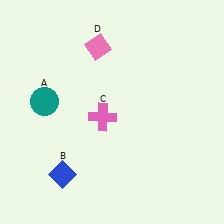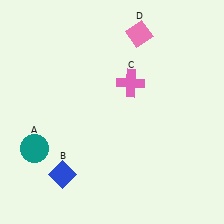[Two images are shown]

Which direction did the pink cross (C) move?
The pink cross (C) moved up.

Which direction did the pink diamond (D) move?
The pink diamond (D) moved right.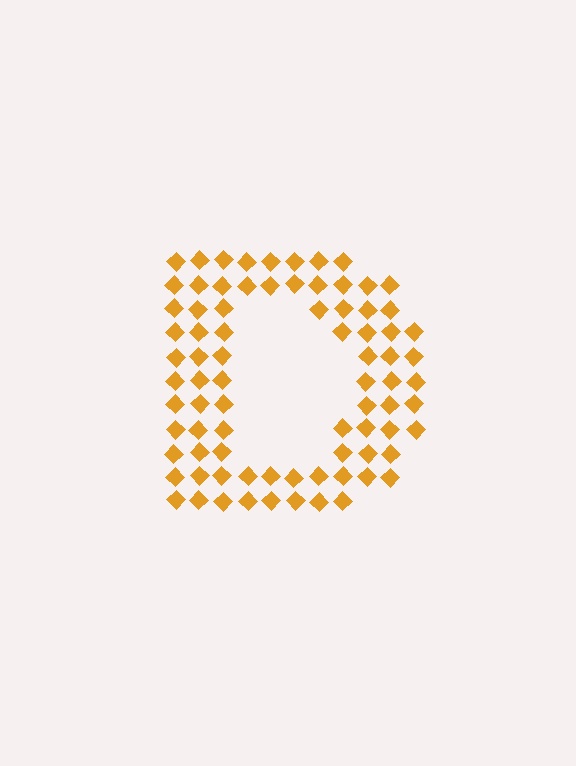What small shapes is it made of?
It is made of small diamonds.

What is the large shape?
The large shape is the letter D.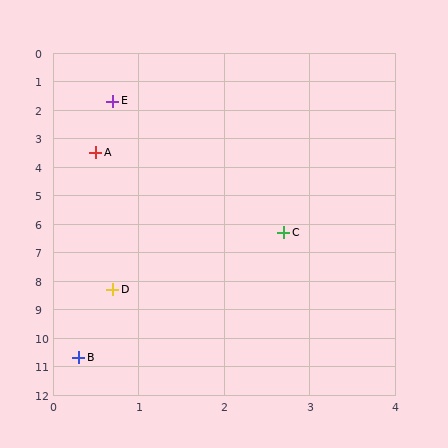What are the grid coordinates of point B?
Point B is at approximately (0.3, 10.7).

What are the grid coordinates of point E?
Point E is at approximately (0.7, 1.7).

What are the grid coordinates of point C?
Point C is at approximately (2.7, 6.3).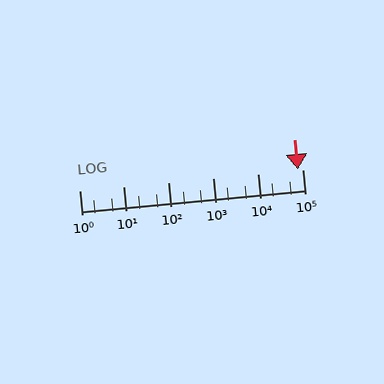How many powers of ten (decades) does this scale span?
The scale spans 5 decades, from 1 to 100000.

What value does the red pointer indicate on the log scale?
The pointer indicates approximately 78000.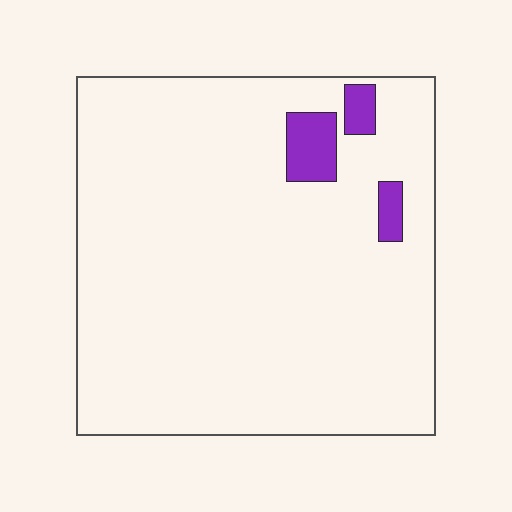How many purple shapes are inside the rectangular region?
3.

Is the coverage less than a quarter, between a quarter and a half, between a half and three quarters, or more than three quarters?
Less than a quarter.